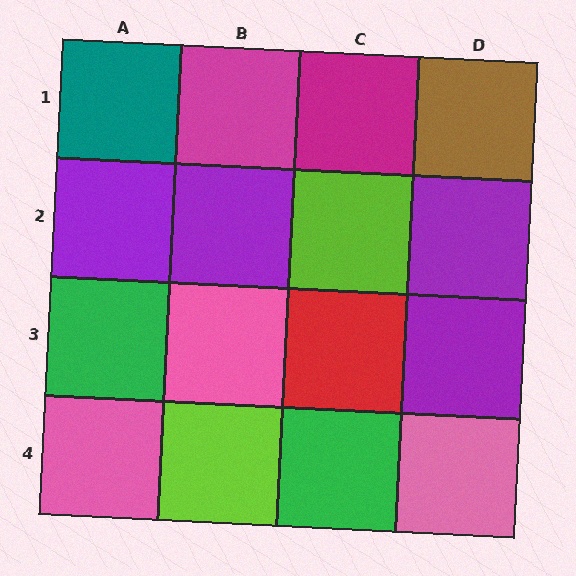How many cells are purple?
4 cells are purple.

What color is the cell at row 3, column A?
Green.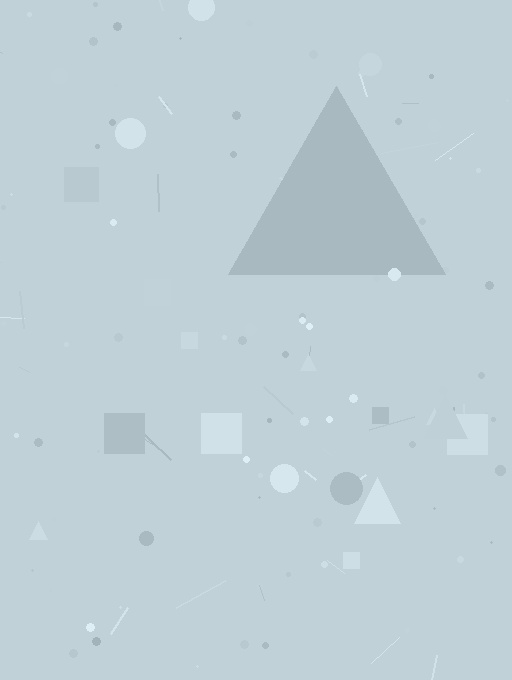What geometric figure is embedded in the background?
A triangle is embedded in the background.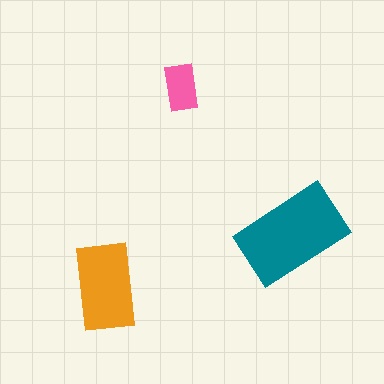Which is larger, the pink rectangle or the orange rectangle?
The orange one.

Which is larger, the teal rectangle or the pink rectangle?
The teal one.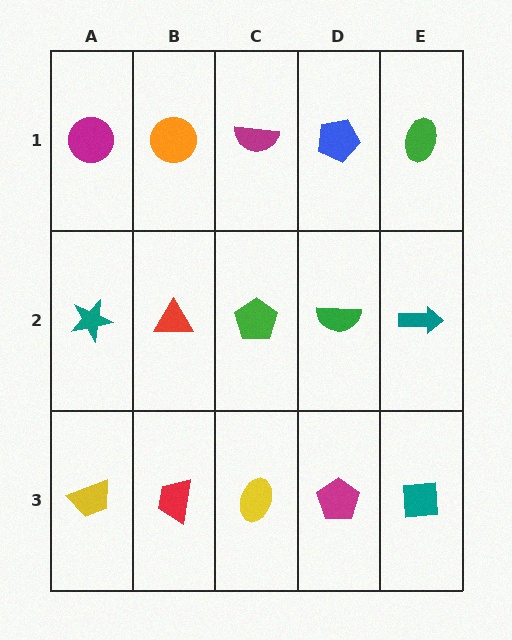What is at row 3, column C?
A yellow ellipse.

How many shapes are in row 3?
5 shapes.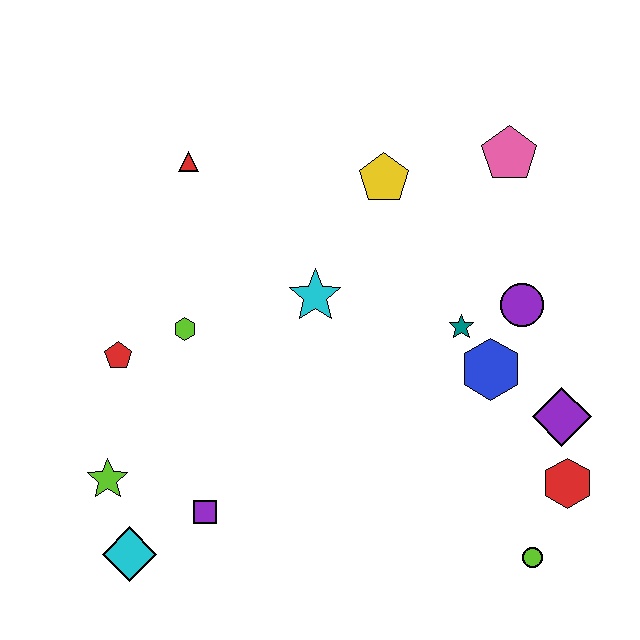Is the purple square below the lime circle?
No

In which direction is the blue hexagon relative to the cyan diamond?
The blue hexagon is to the right of the cyan diamond.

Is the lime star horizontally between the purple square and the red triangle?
No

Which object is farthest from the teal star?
The cyan diamond is farthest from the teal star.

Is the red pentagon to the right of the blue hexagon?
No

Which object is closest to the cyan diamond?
The lime star is closest to the cyan diamond.